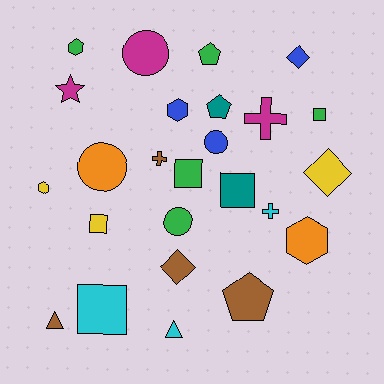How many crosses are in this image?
There are 3 crosses.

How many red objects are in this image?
There are no red objects.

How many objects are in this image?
There are 25 objects.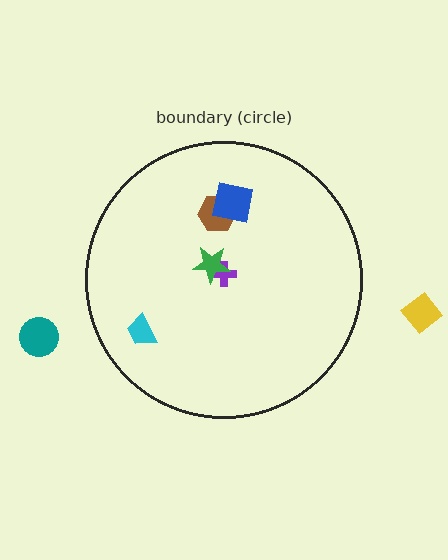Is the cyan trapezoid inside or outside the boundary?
Inside.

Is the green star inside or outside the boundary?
Inside.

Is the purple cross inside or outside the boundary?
Inside.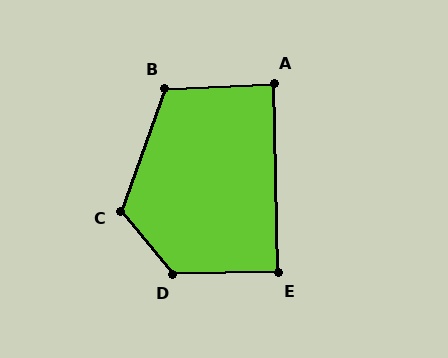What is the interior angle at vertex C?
Approximately 121 degrees (obtuse).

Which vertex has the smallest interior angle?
A, at approximately 88 degrees.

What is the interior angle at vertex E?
Approximately 90 degrees (approximately right).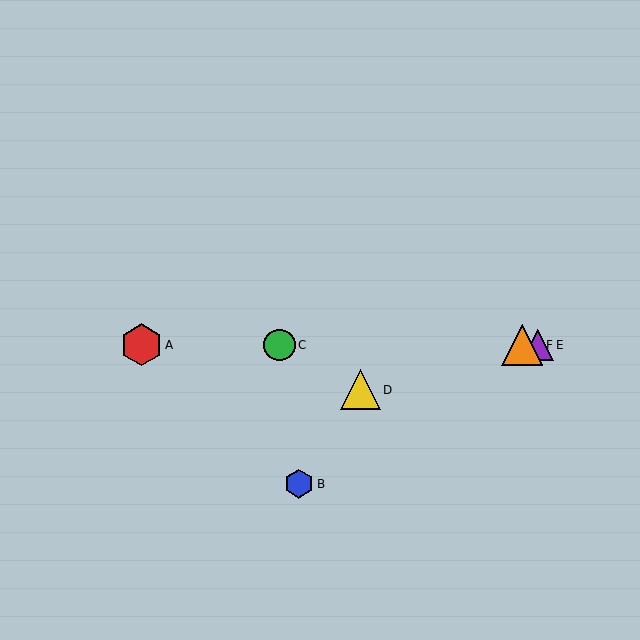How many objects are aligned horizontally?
4 objects (A, C, E, F) are aligned horizontally.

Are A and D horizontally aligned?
No, A is at y≈345 and D is at y≈390.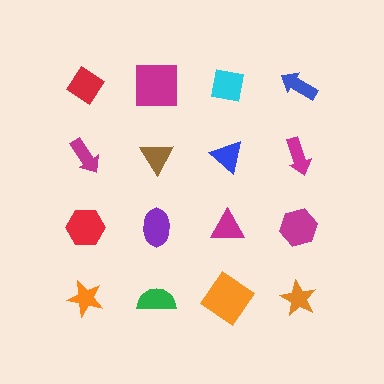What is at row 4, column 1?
An orange star.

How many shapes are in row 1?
4 shapes.